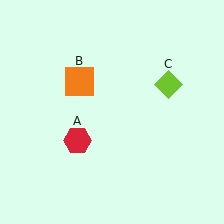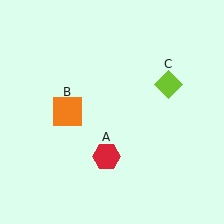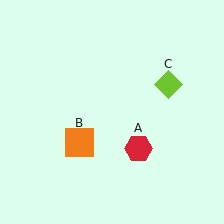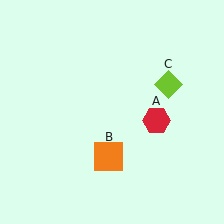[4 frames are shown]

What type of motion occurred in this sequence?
The red hexagon (object A), orange square (object B) rotated counterclockwise around the center of the scene.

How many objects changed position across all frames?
2 objects changed position: red hexagon (object A), orange square (object B).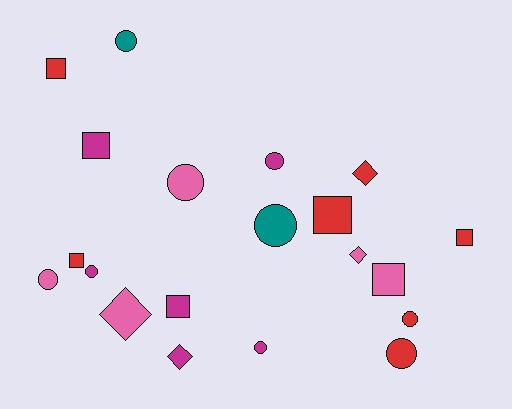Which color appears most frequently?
Red, with 7 objects.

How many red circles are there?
There are 2 red circles.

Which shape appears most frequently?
Circle, with 9 objects.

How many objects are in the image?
There are 20 objects.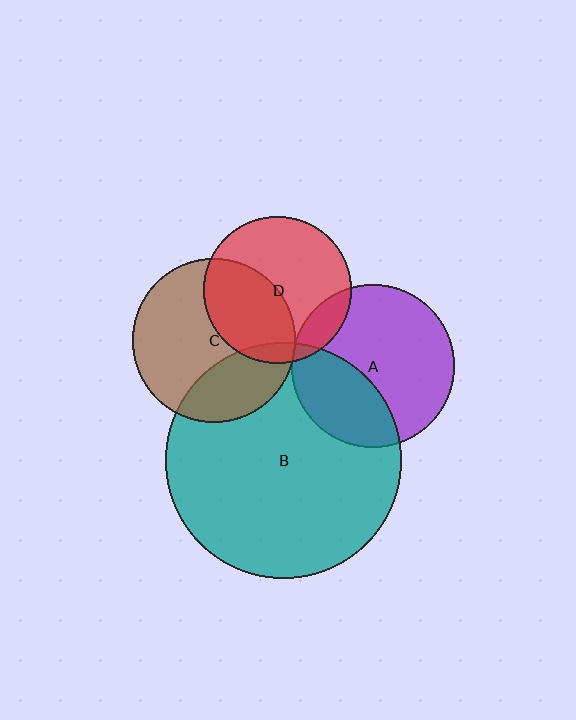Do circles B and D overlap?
Yes.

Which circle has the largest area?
Circle B (teal).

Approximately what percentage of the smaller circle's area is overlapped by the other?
Approximately 5%.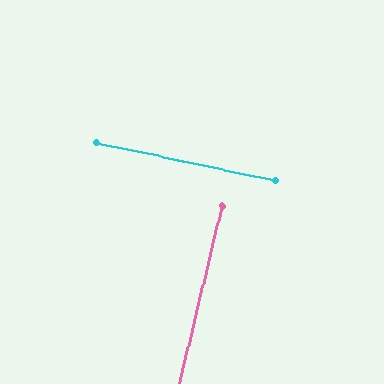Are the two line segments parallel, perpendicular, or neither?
Perpendicular — they meet at approximately 89°.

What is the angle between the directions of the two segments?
Approximately 89 degrees.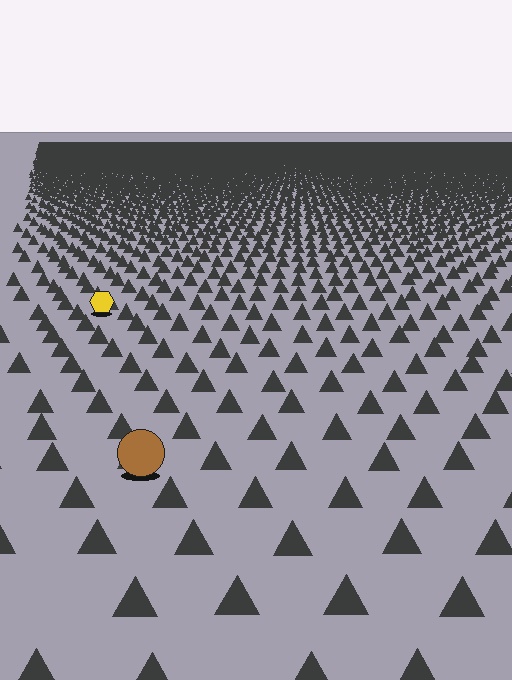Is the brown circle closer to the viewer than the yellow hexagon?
Yes. The brown circle is closer — you can tell from the texture gradient: the ground texture is coarser near it.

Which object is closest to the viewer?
The brown circle is closest. The texture marks near it are larger and more spread out.